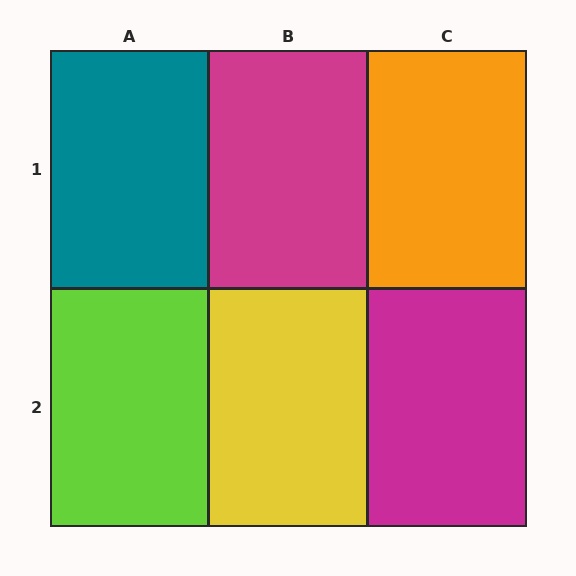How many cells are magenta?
2 cells are magenta.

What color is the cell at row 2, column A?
Lime.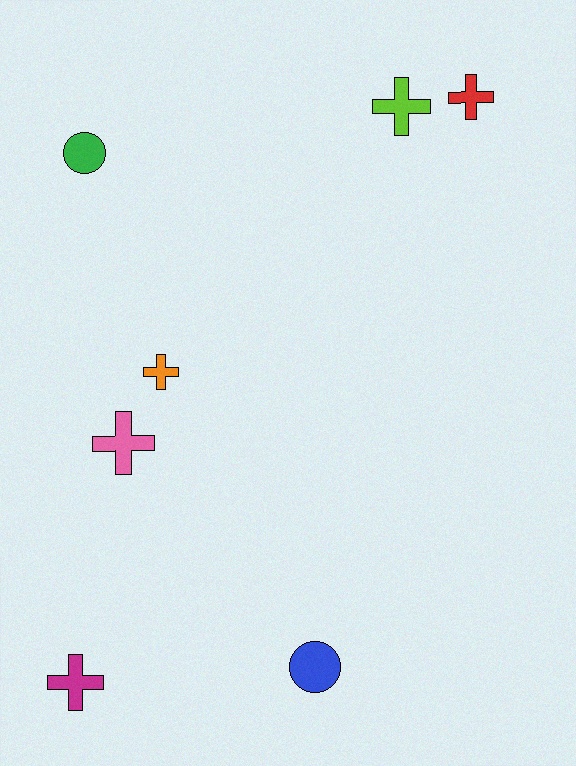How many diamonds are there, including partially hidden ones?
There are no diamonds.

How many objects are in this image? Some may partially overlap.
There are 7 objects.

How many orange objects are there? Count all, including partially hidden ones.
There is 1 orange object.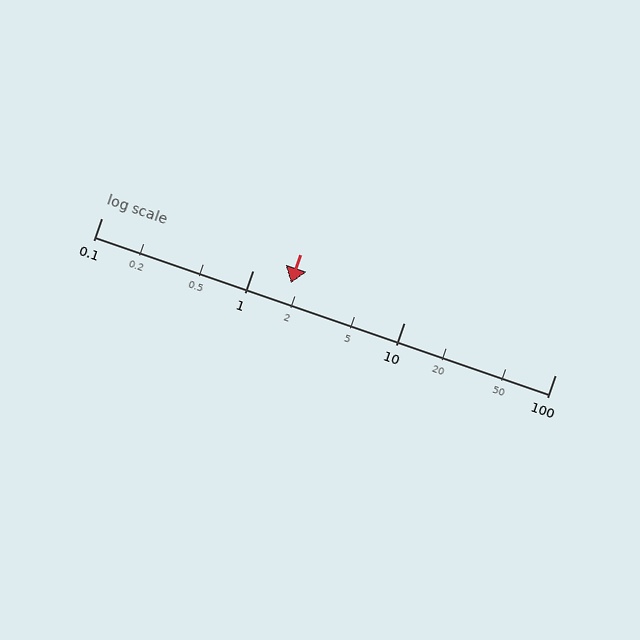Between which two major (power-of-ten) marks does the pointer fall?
The pointer is between 1 and 10.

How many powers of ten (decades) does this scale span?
The scale spans 3 decades, from 0.1 to 100.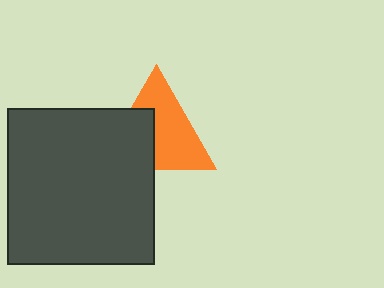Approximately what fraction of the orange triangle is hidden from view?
Roughly 41% of the orange triangle is hidden behind the dark gray rectangle.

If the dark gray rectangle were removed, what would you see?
You would see the complete orange triangle.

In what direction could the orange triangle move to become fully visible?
The orange triangle could move toward the upper-right. That would shift it out from behind the dark gray rectangle entirely.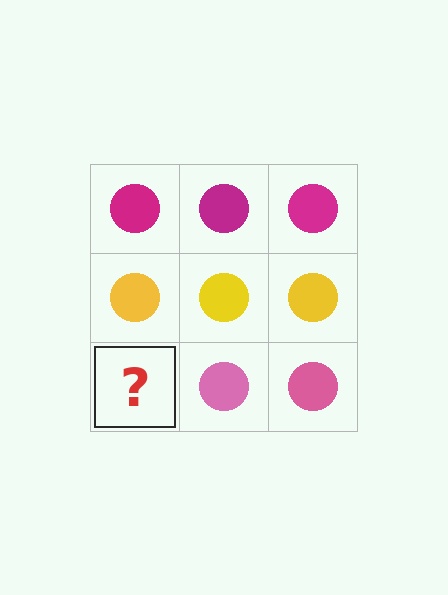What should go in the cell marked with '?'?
The missing cell should contain a pink circle.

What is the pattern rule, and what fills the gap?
The rule is that each row has a consistent color. The gap should be filled with a pink circle.